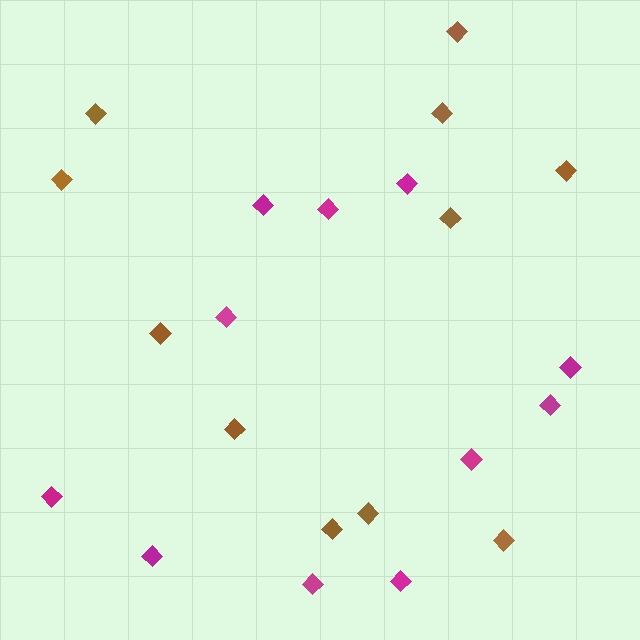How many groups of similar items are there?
There are 2 groups: one group of magenta diamonds (11) and one group of brown diamonds (11).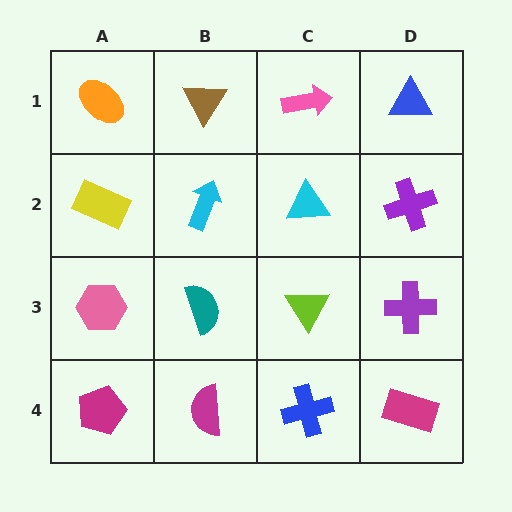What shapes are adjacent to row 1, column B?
A cyan arrow (row 2, column B), an orange ellipse (row 1, column A), a pink arrow (row 1, column C).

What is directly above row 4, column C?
A lime triangle.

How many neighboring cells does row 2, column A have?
3.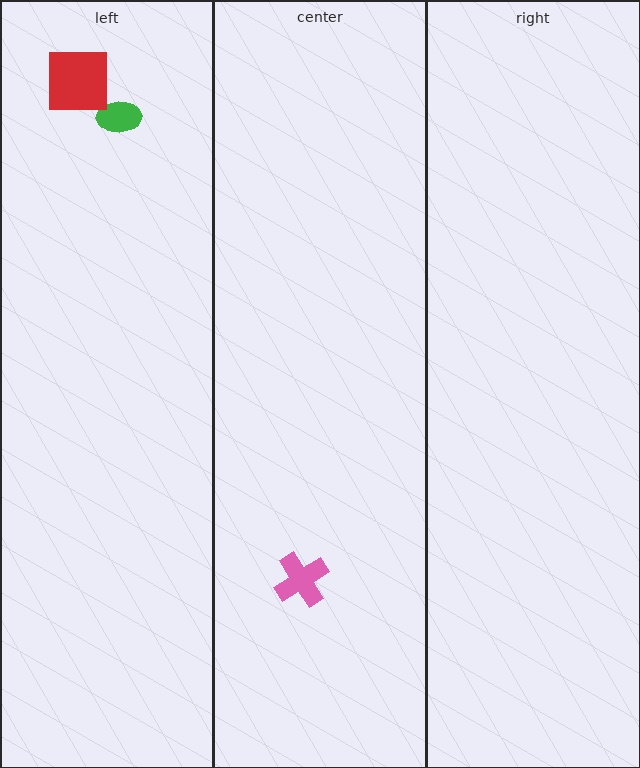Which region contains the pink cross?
The center region.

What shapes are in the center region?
The pink cross.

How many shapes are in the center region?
1.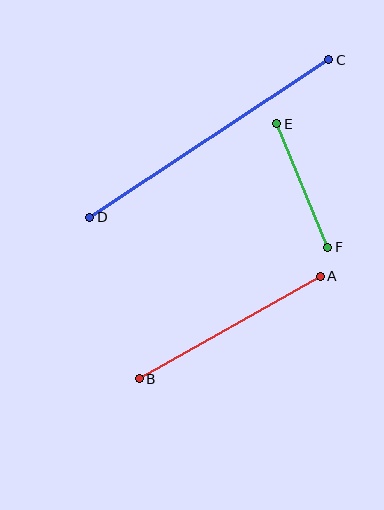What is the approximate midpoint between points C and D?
The midpoint is at approximately (209, 139) pixels.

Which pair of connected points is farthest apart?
Points C and D are farthest apart.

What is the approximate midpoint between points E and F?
The midpoint is at approximately (302, 185) pixels.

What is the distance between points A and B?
The distance is approximately 208 pixels.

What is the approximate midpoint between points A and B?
The midpoint is at approximately (230, 327) pixels.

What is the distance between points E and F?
The distance is approximately 134 pixels.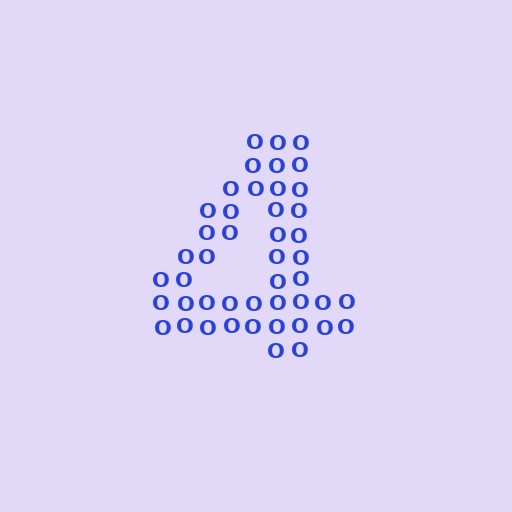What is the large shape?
The large shape is the digit 4.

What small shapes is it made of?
It is made of small letter O's.